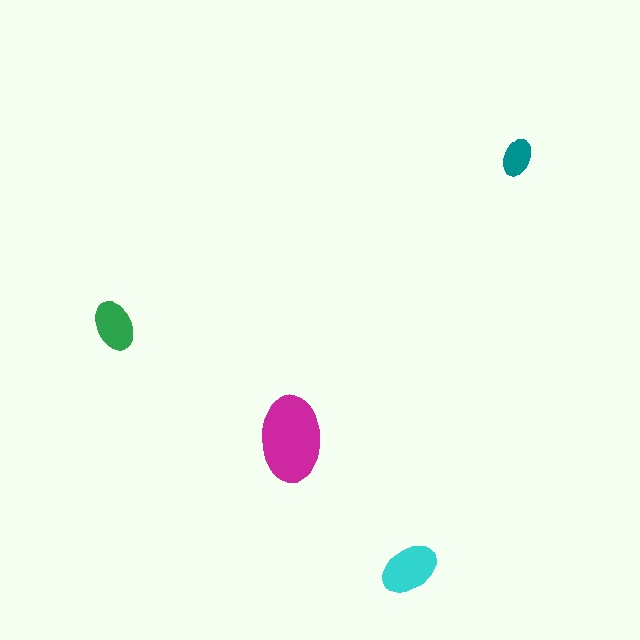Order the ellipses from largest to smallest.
the magenta one, the cyan one, the green one, the teal one.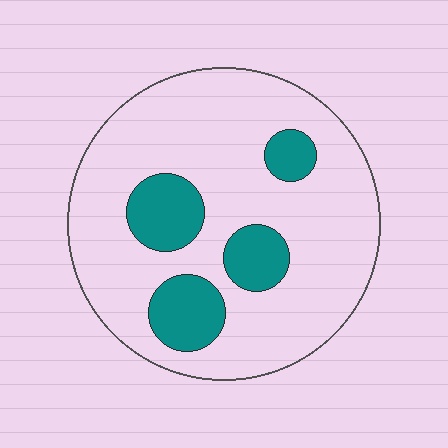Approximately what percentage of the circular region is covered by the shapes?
Approximately 20%.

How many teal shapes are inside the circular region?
4.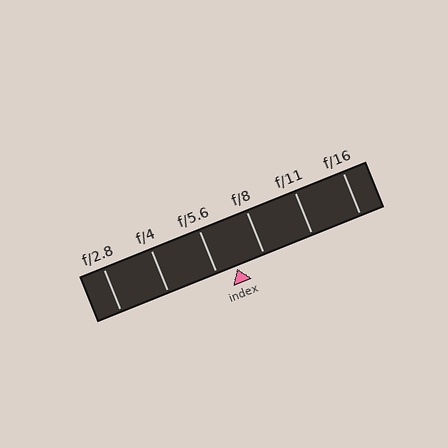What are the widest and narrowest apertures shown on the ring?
The widest aperture shown is f/2.8 and the narrowest is f/16.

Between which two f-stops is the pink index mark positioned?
The index mark is between f/5.6 and f/8.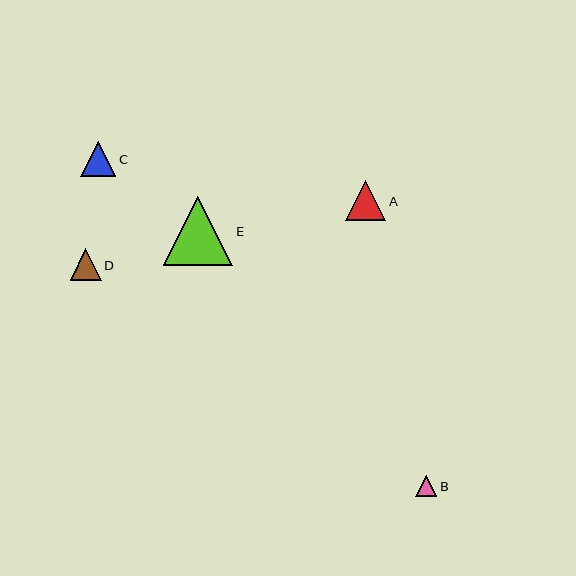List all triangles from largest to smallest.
From largest to smallest: E, A, C, D, B.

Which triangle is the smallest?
Triangle B is the smallest with a size of approximately 21 pixels.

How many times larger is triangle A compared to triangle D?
Triangle A is approximately 1.3 times the size of triangle D.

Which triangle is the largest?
Triangle E is the largest with a size of approximately 69 pixels.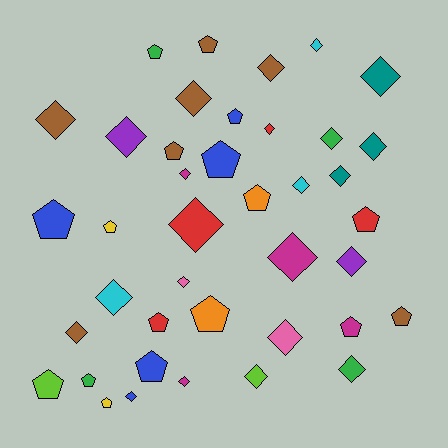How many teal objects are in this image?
There are 3 teal objects.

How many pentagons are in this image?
There are 17 pentagons.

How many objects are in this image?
There are 40 objects.